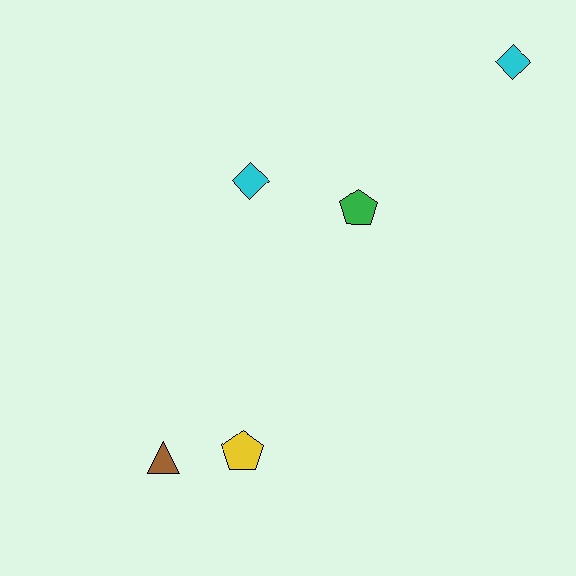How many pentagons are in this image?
There are 2 pentagons.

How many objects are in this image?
There are 5 objects.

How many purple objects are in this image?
There are no purple objects.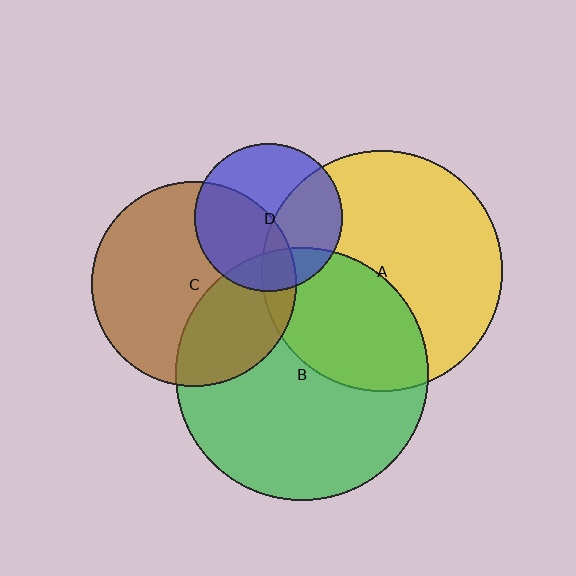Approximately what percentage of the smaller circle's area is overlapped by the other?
Approximately 20%.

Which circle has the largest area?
Circle B (green).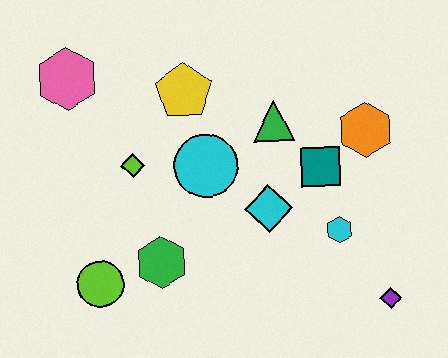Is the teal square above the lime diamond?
No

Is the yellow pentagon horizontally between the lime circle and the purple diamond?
Yes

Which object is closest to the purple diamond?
The cyan hexagon is closest to the purple diamond.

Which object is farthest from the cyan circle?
The purple diamond is farthest from the cyan circle.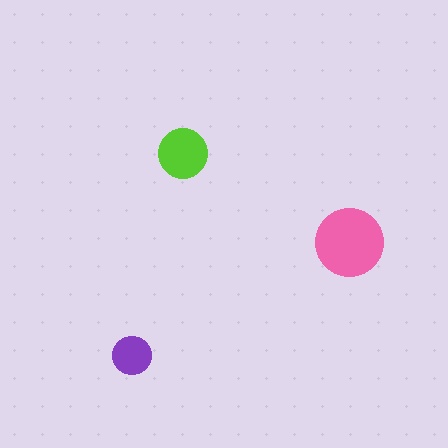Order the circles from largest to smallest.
the pink one, the lime one, the purple one.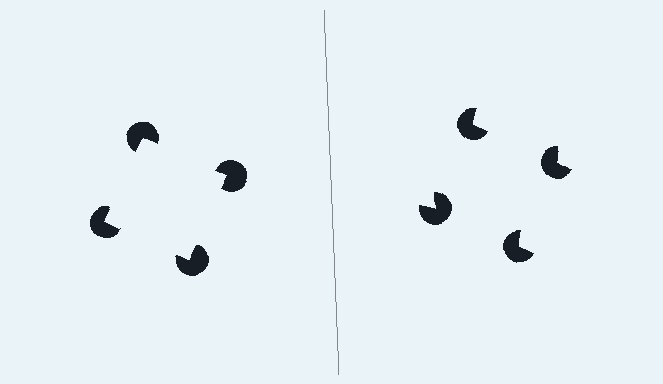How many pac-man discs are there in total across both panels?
8 — 4 on each side.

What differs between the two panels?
The pac-man discs are positioned identically on both sides; only the wedge orientations differ. On the left they align to a square; on the right they are misaligned.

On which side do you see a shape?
An illusory square appears on the left side. On the right side the wedge cuts are rotated, so no coherent shape forms.